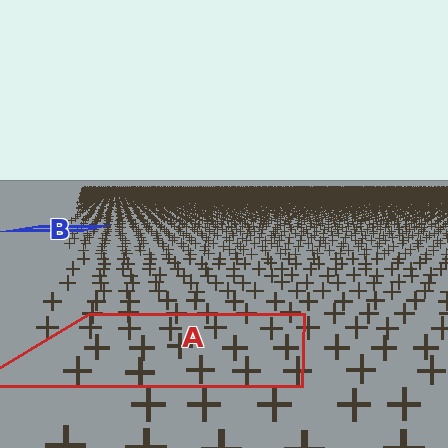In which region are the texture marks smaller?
The texture marks are smaller in region B, because it is farther away.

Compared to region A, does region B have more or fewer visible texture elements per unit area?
Region B has more texture elements per unit area — they are packed more densely because it is farther away.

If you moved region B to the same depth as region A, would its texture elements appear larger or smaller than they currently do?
They would appear larger. At a closer depth, the same texture elements are projected at a bigger on-screen size.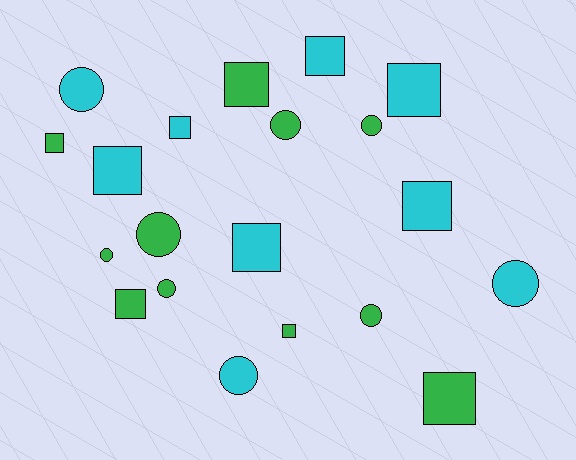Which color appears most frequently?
Green, with 11 objects.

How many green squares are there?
There are 5 green squares.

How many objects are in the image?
There are 20 objects.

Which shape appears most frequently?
Square, with 11 objects.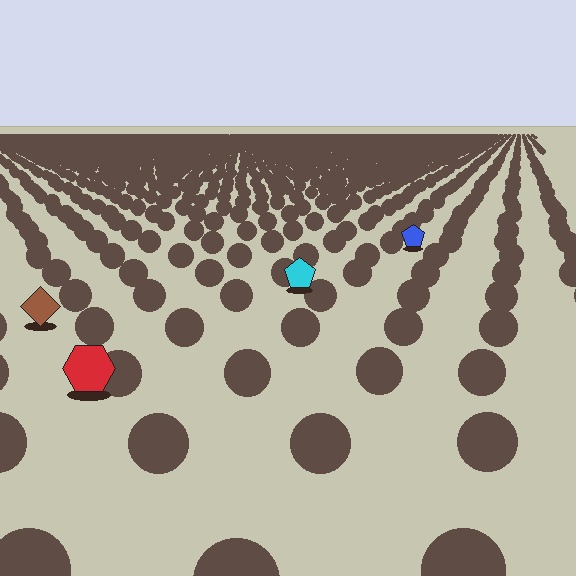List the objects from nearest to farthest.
From nearest to farthest: the red hexagon, the brown diamond, the cyan pentagon, the blue pentagon.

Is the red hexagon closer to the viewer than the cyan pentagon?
Yes. The red hexagon is closer — you can tell from the texture gradient: the ground texture is coarser near it.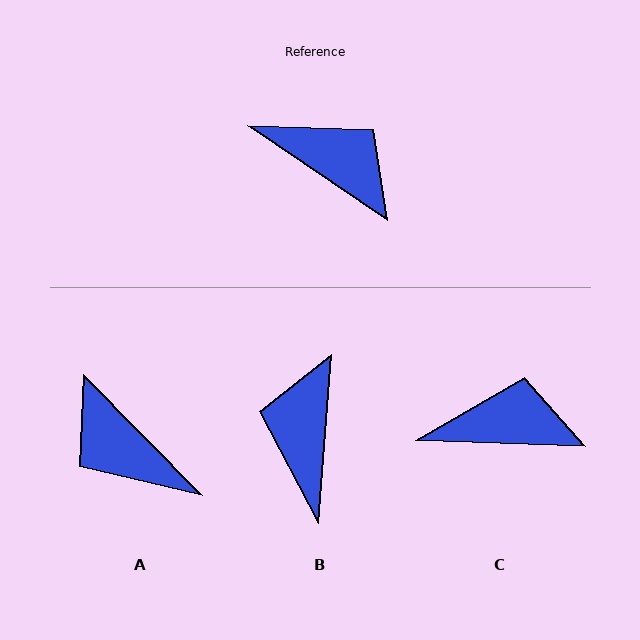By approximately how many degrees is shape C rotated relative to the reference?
Approximately 32 degrees counter-clockwise.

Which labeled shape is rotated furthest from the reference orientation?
A, about 169 degrees away.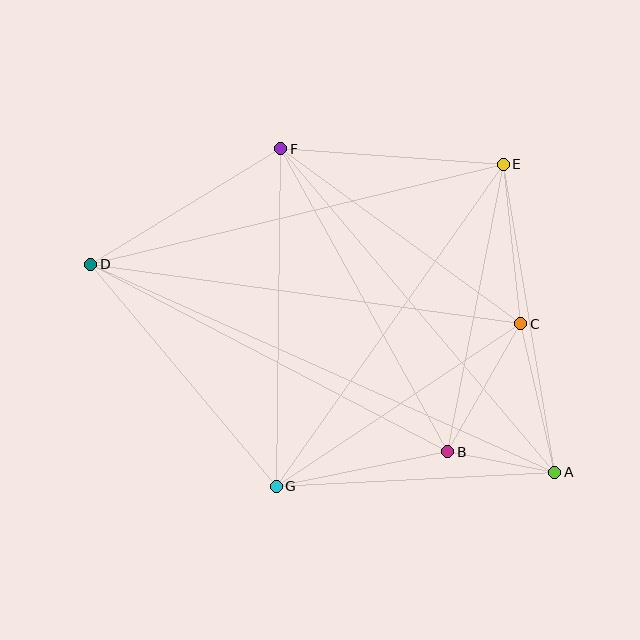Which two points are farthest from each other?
Points A and D are farthest from each other.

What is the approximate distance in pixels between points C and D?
The distance between C and D is approximately 434 pixels.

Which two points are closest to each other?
Points A and B are closest to each other.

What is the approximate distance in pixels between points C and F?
The distance between C and F is approximately 297 pixels.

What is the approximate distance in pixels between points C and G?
The distance between C and G is approximately 293 pixels.